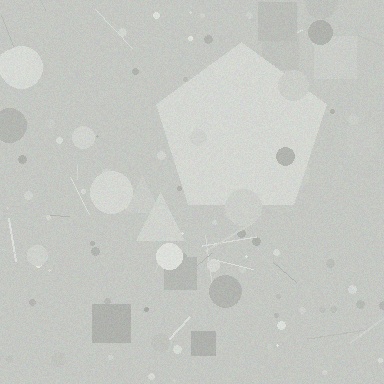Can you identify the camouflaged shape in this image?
The camouflaged shape is a pentagon.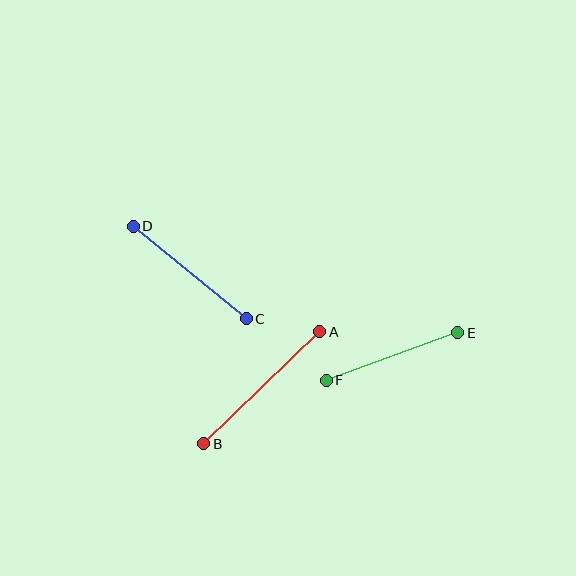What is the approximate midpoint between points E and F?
The midpoint is at approximately (392, 357) pixels.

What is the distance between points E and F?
The distance is approximately 140 pixels.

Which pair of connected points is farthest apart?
Points A and B are farthest apart.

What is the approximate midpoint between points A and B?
The midpoint is at approximately (262, 388) pixels.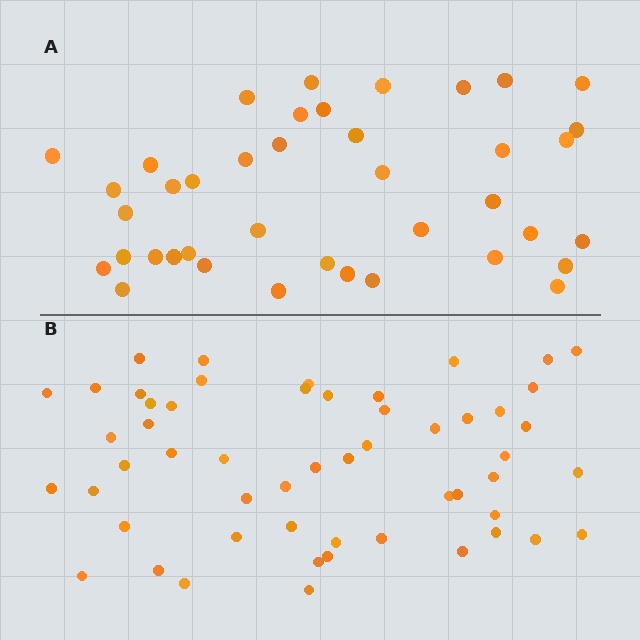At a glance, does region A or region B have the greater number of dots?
Region B (the bottom region) has more dots.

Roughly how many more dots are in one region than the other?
Region B has approximately 15 more dots than region A.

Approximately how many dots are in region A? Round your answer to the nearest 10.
About 40 dots.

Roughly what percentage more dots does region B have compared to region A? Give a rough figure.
About 35% more.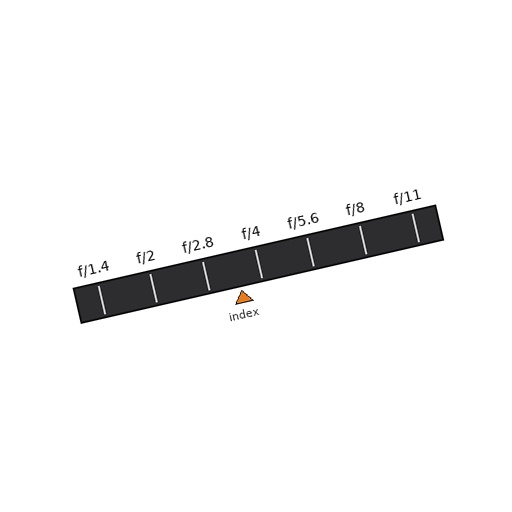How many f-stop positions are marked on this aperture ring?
There are 7 f-stop positions marked.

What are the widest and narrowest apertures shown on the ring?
The widest aperture shown is f/1.4 and the narrowest is f/11.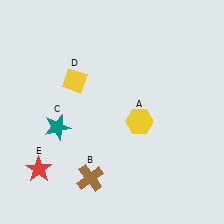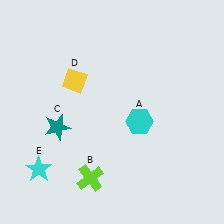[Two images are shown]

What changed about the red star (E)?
In Image 1, E is red. In Image 2, it changed to cyan.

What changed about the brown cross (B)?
In Image 1, B is brown. In Image 2, it changed to lime.